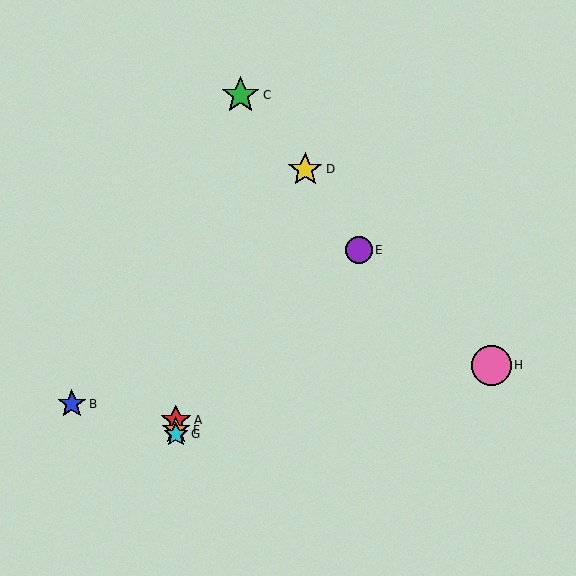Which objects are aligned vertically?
Objects A, F, G are aligned vertically.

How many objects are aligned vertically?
3 objects (A, F, G) are aligned vertically.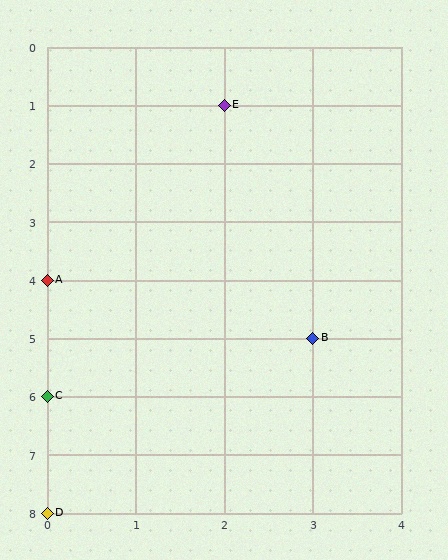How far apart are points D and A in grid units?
Points D and A are 4 rows apart.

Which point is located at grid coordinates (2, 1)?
Point E is at (2, 1).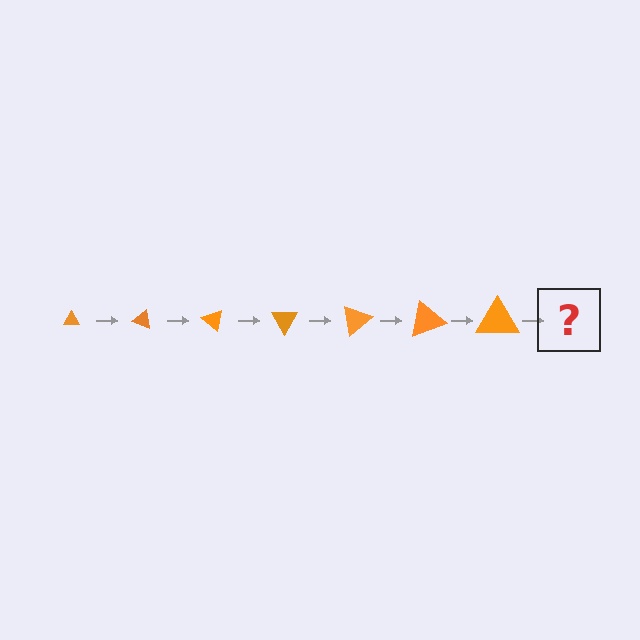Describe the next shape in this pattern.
It should be a triangle, larger than the previous one and rotated 140 degrees from the start.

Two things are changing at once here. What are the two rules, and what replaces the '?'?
The two rules are that the triangle grows larger each step and it rotates 20 degrees each step. The '?' should be a triangle, larger than the previous one and rotated 140 degrees from the start.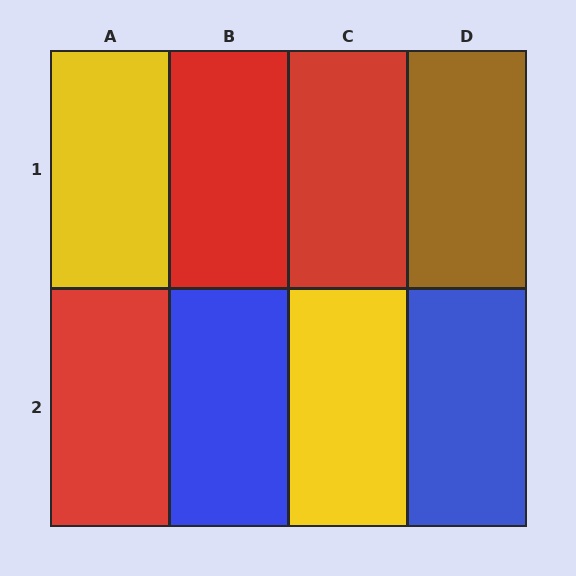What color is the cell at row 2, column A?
Red.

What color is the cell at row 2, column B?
Blue.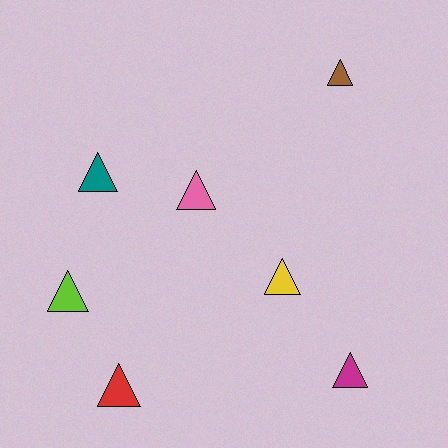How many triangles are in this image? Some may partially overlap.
There are 7 triangles.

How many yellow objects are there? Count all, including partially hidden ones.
There is 1 yellow object.